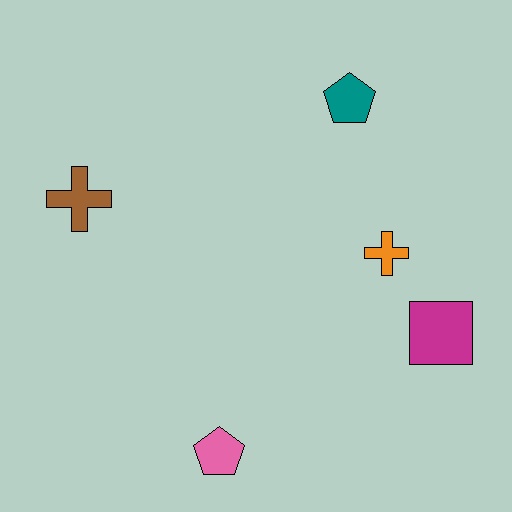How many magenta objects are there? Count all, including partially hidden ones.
There is 1 magenta object.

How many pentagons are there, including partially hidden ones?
There are 2 pentagons.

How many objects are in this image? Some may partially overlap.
There are 5 objects.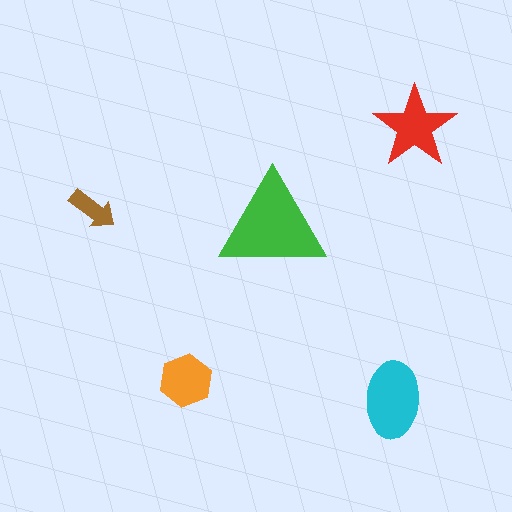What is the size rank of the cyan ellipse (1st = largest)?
2nd.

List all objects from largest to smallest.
The green triangle, the cyan ellipse, the red star, the orange hexagon, the brown arrow.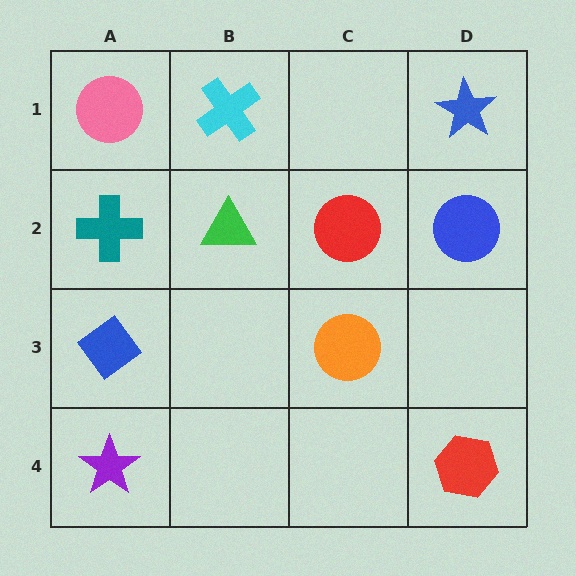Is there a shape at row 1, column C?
No, that cell is empty.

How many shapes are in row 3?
2 shapes.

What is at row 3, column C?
An orange circle.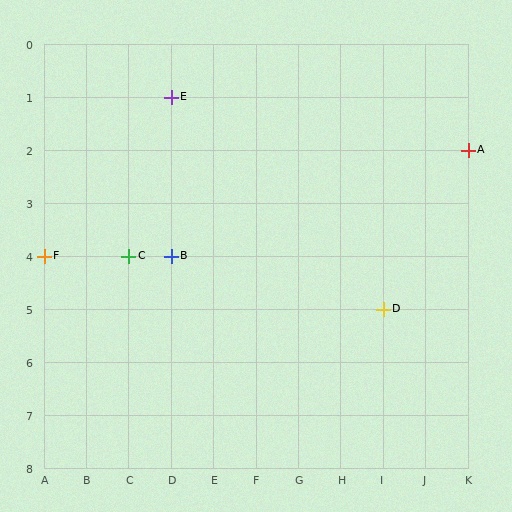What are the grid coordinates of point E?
Point E is at grid coordinates (D, 1).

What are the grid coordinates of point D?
Point D is at grid coordinates (I, 5).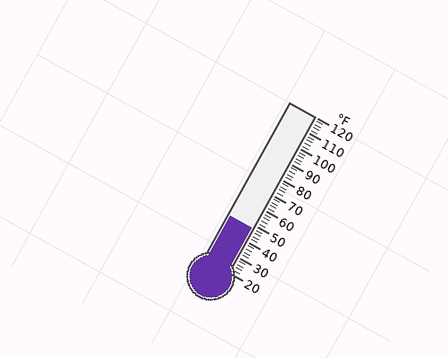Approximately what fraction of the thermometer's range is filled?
The thermometer is filled to approximately 30% of its range.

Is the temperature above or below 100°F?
The temperature is below 100°F.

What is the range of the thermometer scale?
The thermometer scale ranges from 20°F to 120°F.